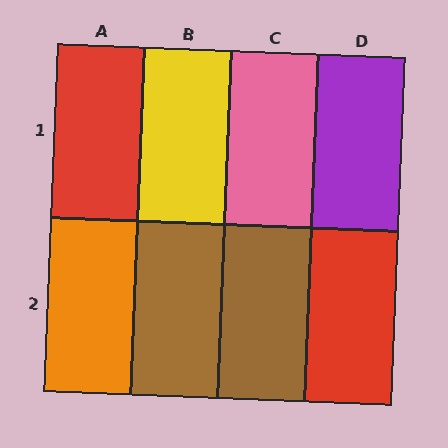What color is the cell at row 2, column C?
Brown.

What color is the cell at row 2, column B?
Brown.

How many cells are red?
2 cells are red.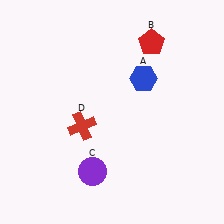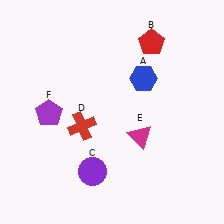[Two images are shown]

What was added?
A magenta triangle (E), a purple pentagon (F) were added in Image 2.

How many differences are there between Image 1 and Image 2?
There are 2 differences between the two images.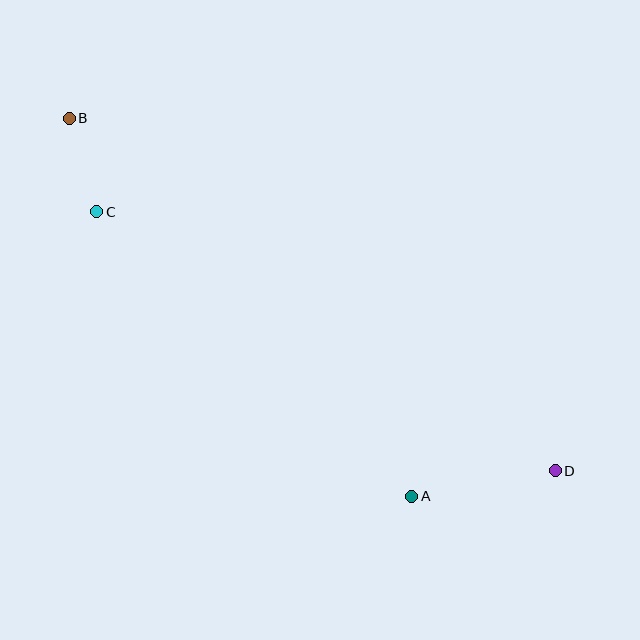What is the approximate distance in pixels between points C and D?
The distance between C and D is approximately 526 pixels.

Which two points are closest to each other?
Points B and C are closest to each other.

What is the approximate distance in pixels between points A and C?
The distance between A and C is approximately 424 pixels.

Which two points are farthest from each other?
Points B and D are farthest from each other.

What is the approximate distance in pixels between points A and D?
The distance between A and D is approximately 146 pixels.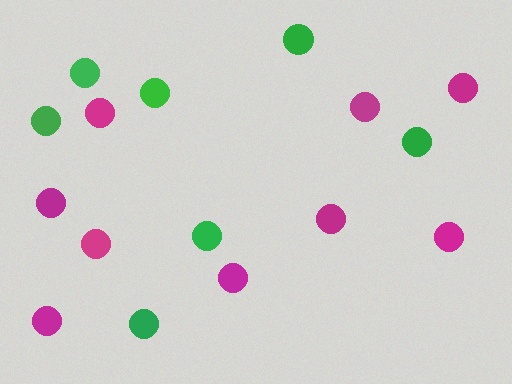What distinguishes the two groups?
There are 2 groups: one group of green circles (7) and one group of magenta circles (9).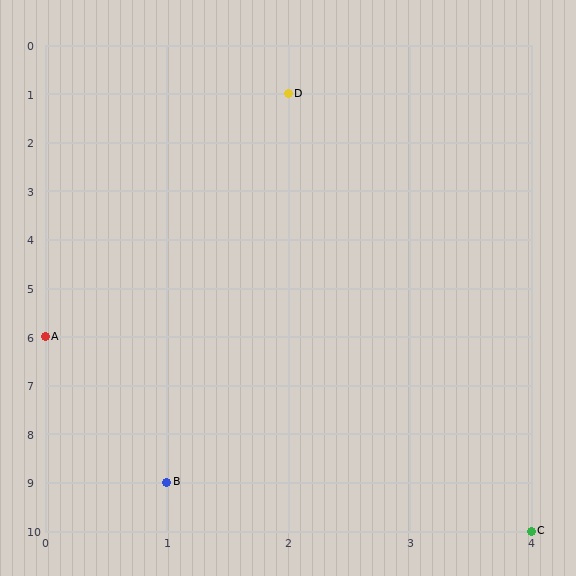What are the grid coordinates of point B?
Point B is at grid coordinates (1, 9).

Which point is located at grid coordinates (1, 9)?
Point B is at (1, 9).